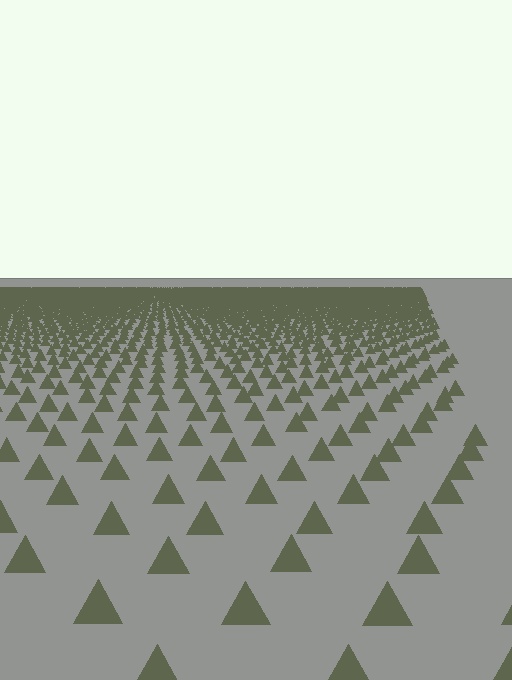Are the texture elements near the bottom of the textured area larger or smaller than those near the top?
Larger. Near the bottom, elements are closer to the viewer and appear at a bigger on-screen size.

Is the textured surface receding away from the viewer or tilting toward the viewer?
The surface is receding away from the viewer. Texture elements get smaller and denser toward the top.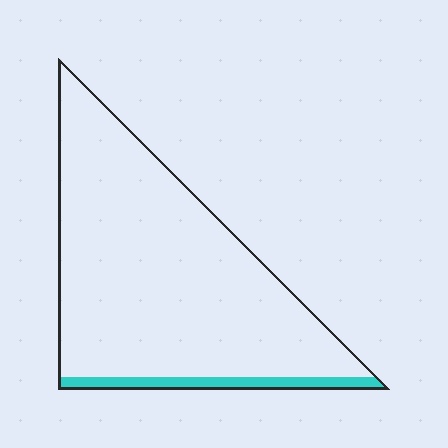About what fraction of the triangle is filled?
About one tenth (1/10).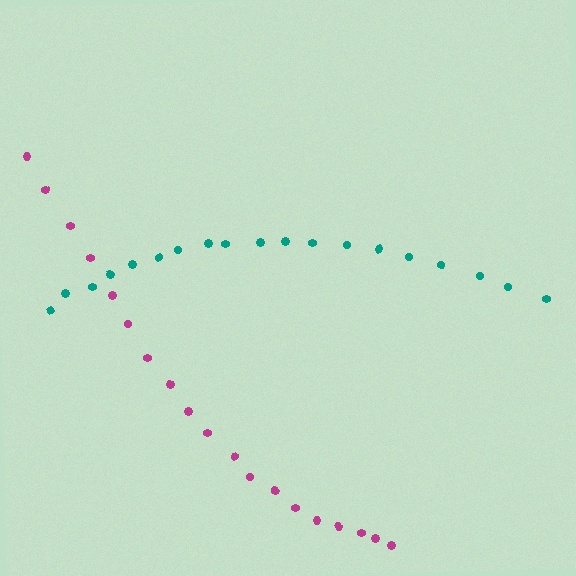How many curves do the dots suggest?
There are 2 distinct paths.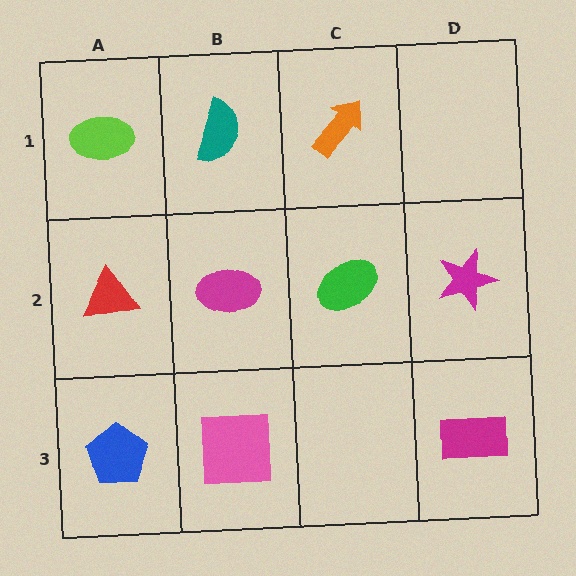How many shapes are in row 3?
3 shapes.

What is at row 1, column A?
A lime ellipse.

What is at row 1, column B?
A teal semicircle.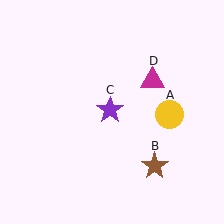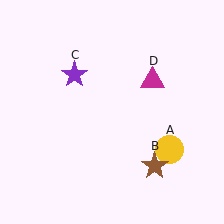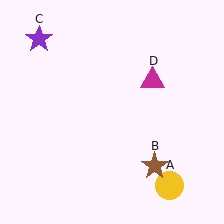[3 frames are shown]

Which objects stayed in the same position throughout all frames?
Brown star (object B) and magenta triangle (object D) remained stationary.